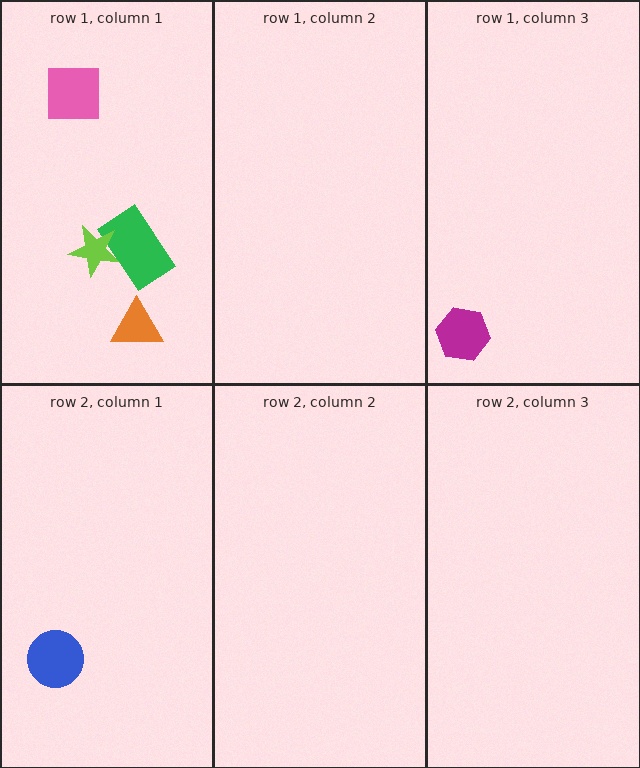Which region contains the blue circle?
The row 2, column 1 region.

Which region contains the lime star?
The row 1, column 1 region.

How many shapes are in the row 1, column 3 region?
1.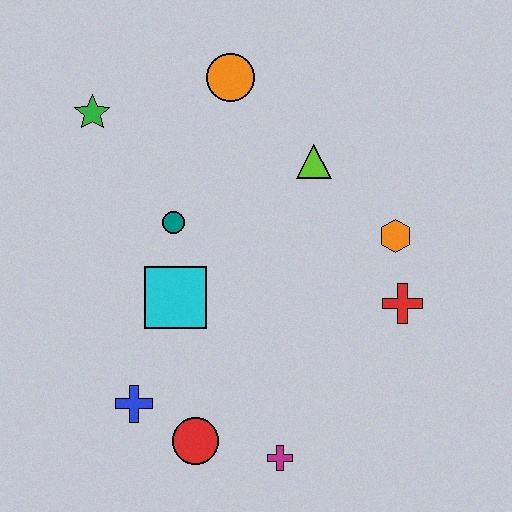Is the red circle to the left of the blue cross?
No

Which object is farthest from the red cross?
The green star is farthest from the red cross.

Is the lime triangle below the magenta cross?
No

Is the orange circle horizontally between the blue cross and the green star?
No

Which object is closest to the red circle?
The blue cross is closest to the red circle.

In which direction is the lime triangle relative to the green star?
The lime triangle is to the right of the green star.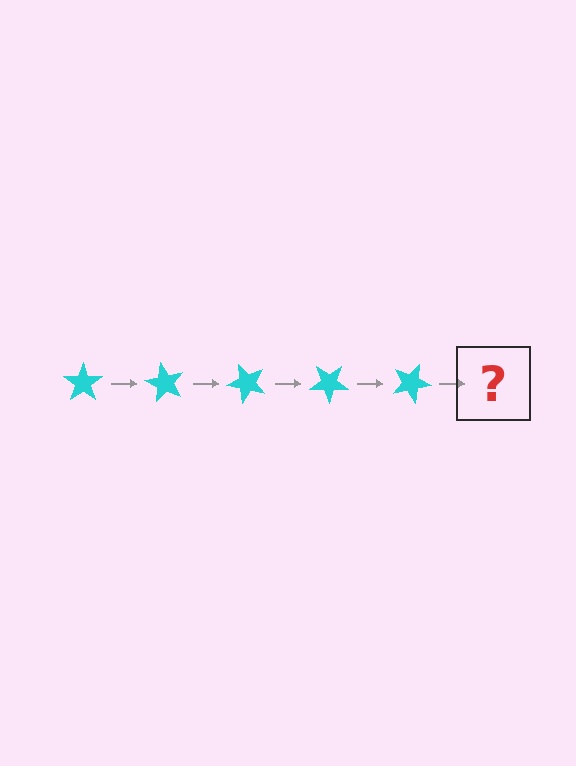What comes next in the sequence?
The next element should be a cyan star rotated 300 degrees.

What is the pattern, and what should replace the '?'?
The pattern is that the star rotates 60 degrees each step. The '?' should be a cyan star rotated 300 degrees.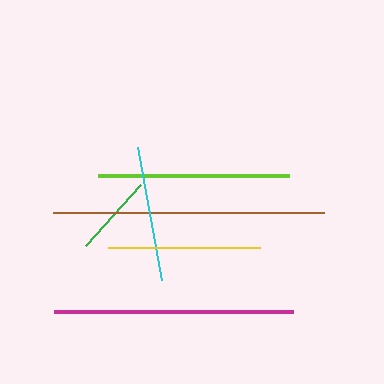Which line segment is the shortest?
The green line is the shortest at approximately 82 pixels.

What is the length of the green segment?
The green segment is approximately 82 pixels long.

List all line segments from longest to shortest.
From longest to shortest: brown, magenta, lime, yellow, cyan, green.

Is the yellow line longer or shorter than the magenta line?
The magenta line is longer than the yellow line.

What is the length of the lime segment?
The lime segment is approximately 192 pixels long.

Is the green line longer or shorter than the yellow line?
The yellow line is longer than the green line.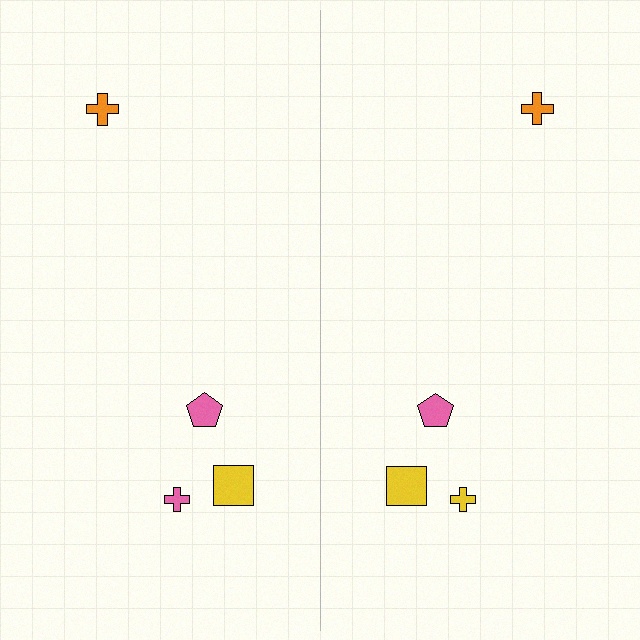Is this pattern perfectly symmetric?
No, the pattern is not perfectly symmetric. The yellow cross on the right side breaks the symmetry — its mirror counterpart is pink.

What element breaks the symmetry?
The yellow cross on the right side breaks the symmetry — its mirror counterpart is pink.